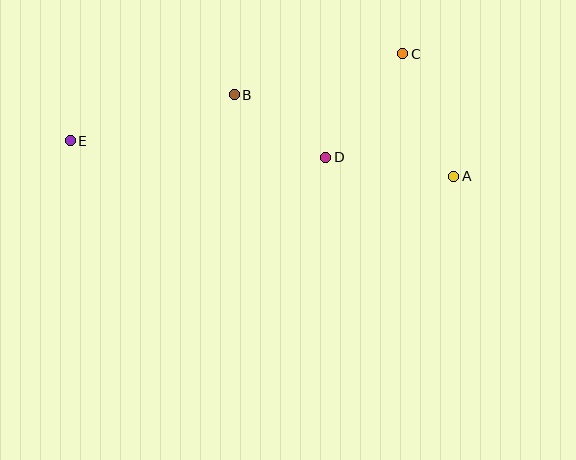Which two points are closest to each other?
Points B and D are closest to each other.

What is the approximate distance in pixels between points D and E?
The distance between D and E is approximately 256 pixels.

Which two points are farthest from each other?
Points A and E are farthest from each other.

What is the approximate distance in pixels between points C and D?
The distance between C and D is approximately 129 pixels.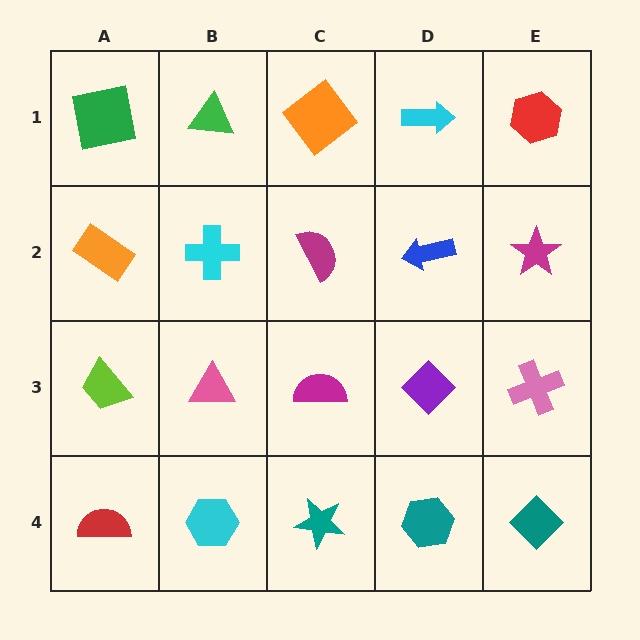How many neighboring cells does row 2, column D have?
4.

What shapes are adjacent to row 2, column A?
A green square (row 1, column A), a lime trapezoid (row 3, column A), a cyan cross (row 2, column B).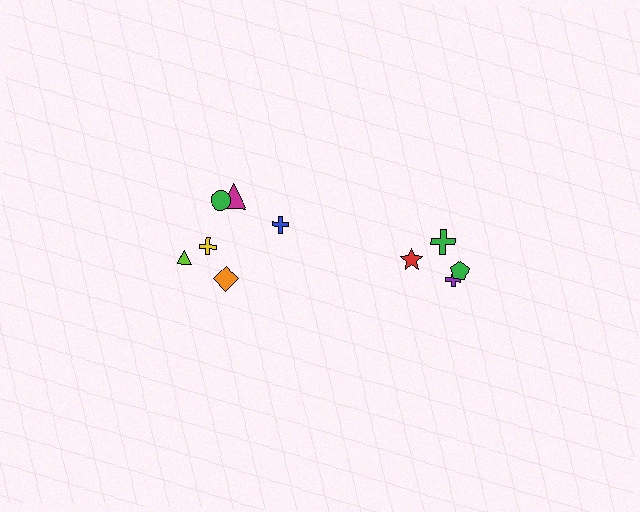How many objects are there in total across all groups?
There are 10 objects.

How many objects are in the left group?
There are 6 objects.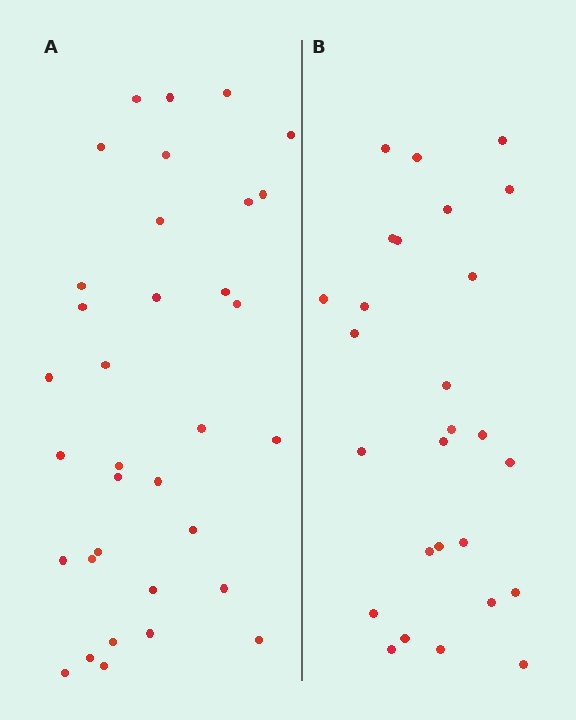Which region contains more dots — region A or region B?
Region A (the left region) has more dots.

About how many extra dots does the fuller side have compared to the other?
Region A has roughly 8 or so more dots than region B.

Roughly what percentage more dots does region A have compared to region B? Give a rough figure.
About 25% more.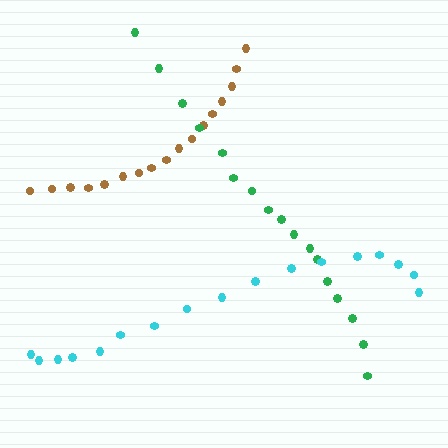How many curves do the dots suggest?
There are 3 distinct paths.